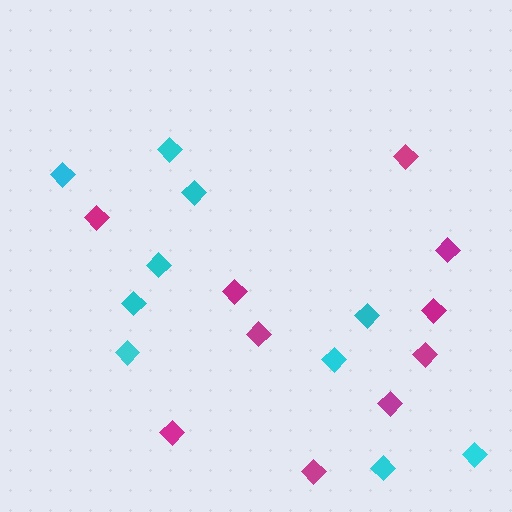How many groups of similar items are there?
There are 2 groups: one group of cyan diamonds (10) and one group of magenta diamonds (10).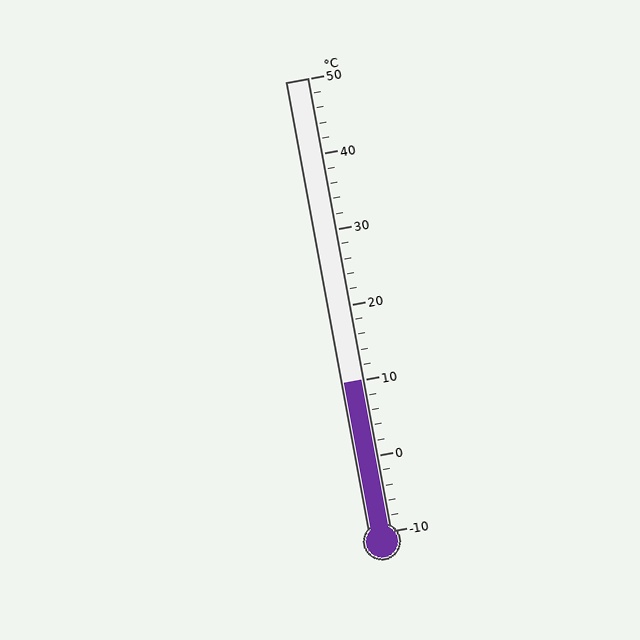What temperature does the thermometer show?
The thermometer shows approximately 10°C.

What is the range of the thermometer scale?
The thermometer scale ranges from -10°C to 50°C.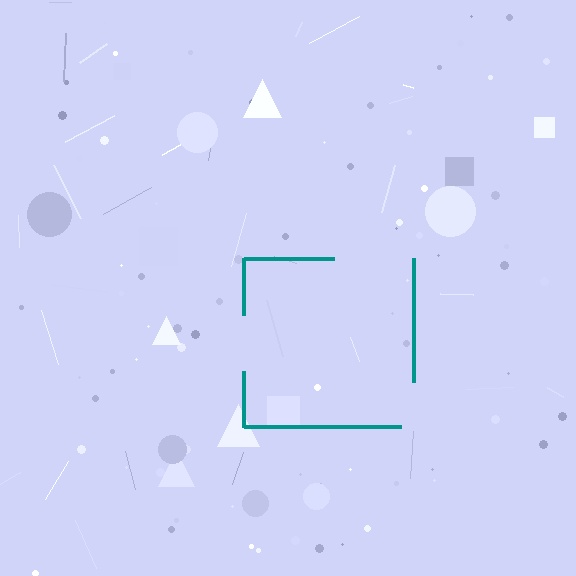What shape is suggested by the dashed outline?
The dashed outline suggests a square.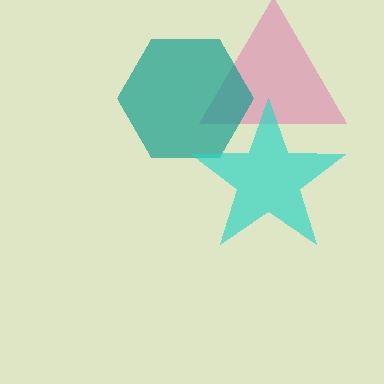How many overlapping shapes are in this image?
There are 3 overlapping shapes in the image.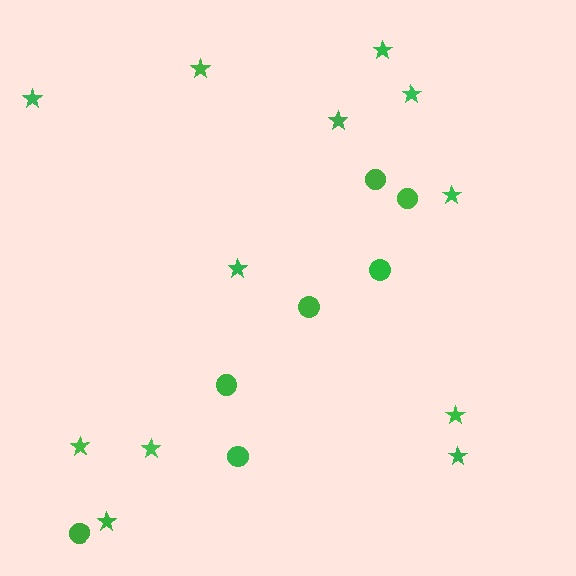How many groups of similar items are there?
There are 2 groups: one group of circles (7) and one group of stars (12).